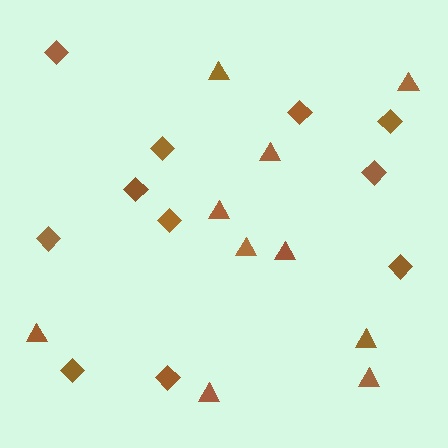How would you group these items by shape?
There are 2 groups: one group of diamonds (11) and one group of triangles (10).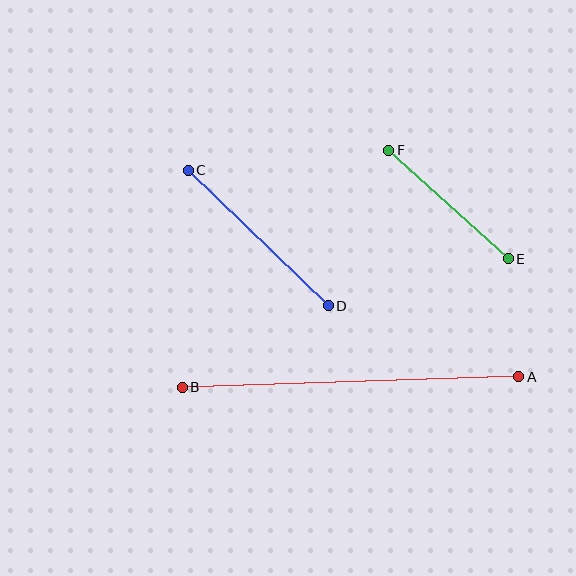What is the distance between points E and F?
The distance is approximately 161 pixels.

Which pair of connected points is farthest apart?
Points A and B are farthest apart.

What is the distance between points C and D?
The distance is approximately 195 pixels.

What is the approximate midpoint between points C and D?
The midpoint is at approximately (258, 238) pixels.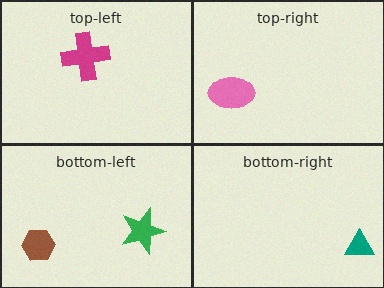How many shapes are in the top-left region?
1.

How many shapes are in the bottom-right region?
1.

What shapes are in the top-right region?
The pink ellipse.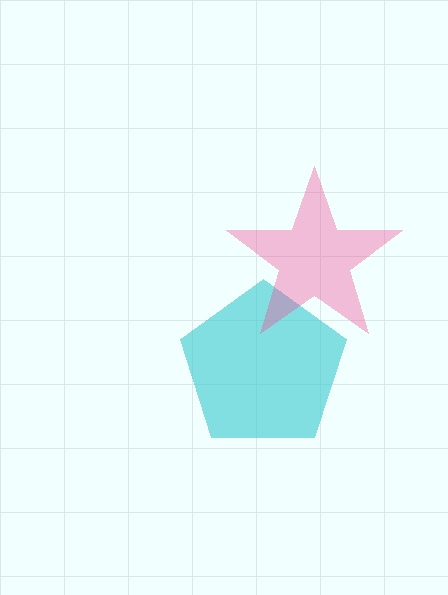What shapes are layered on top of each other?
The layered shapes are: a cyan pentagon, a pink star.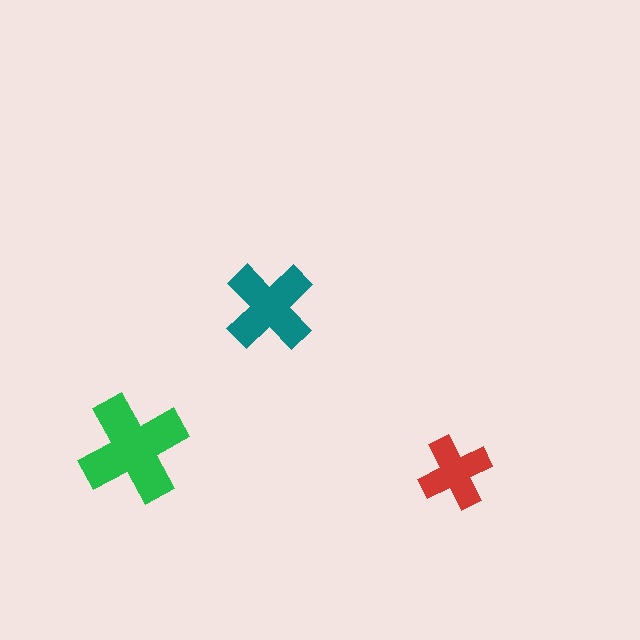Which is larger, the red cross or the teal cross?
The teal one.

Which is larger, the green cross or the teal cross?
The green one.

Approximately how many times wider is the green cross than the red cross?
About 1.5 times wider.